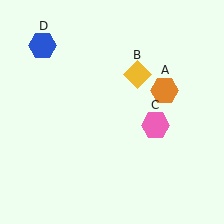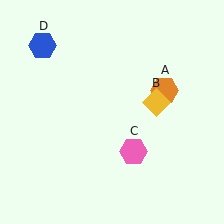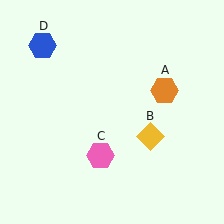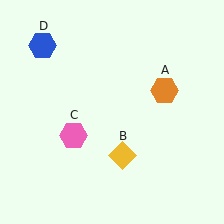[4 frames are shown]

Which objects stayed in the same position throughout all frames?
Orange hexagon (object A) and blue hexagon (object D) remained stationary.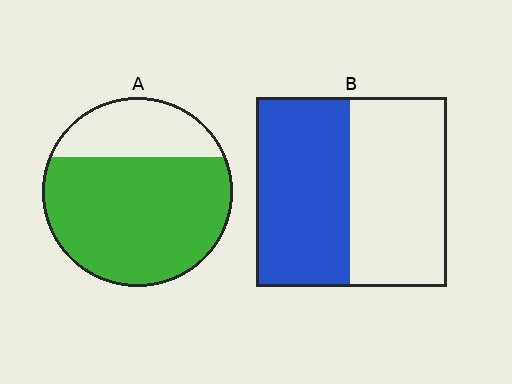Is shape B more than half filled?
Roughly half.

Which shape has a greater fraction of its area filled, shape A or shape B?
Shape A.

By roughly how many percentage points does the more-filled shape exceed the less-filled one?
By roughly 25 percentage points (A over B).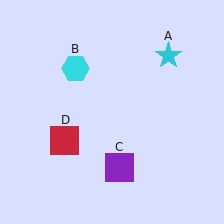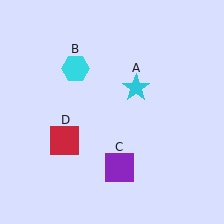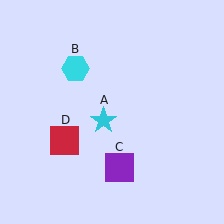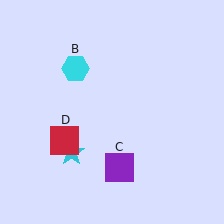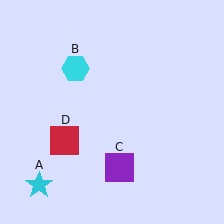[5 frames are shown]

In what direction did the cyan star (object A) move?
The cyan star (object A) moved down and to the left.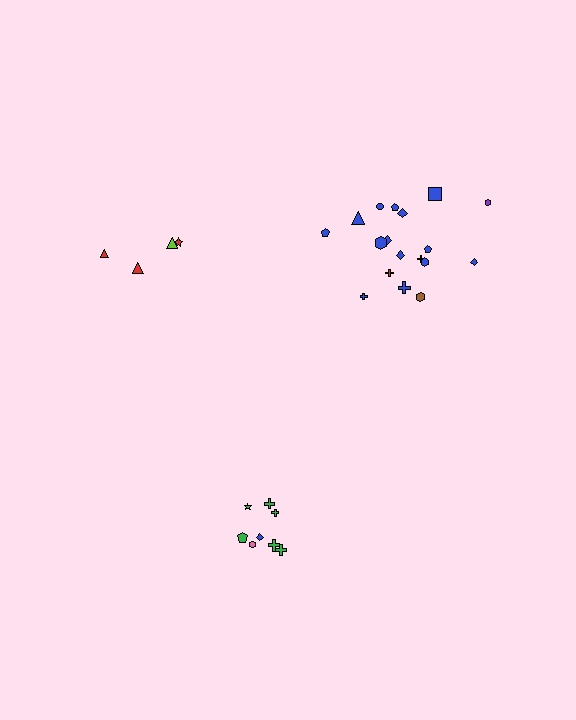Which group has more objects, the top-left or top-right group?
The top-right group.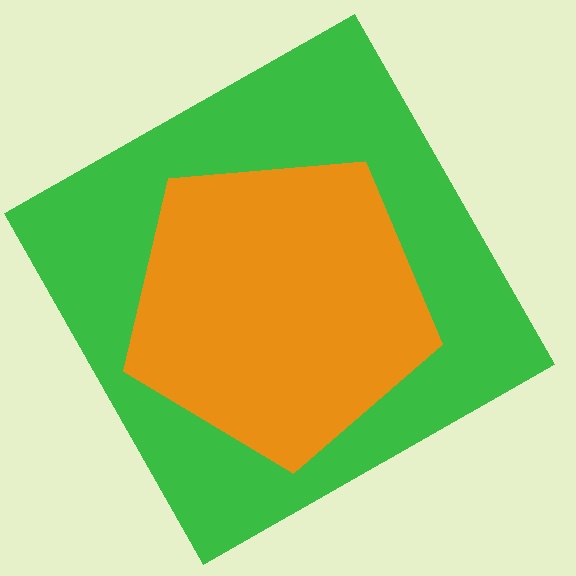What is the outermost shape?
The green square.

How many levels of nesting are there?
2.